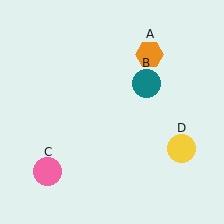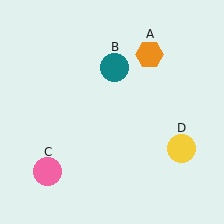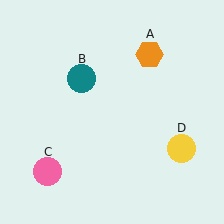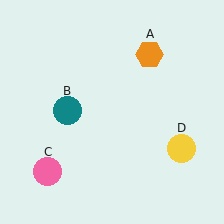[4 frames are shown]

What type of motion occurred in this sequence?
The teal circle (object B) rotated counterclockwise around the center of the scene.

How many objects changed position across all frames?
1 object changed position: teal circle (object B).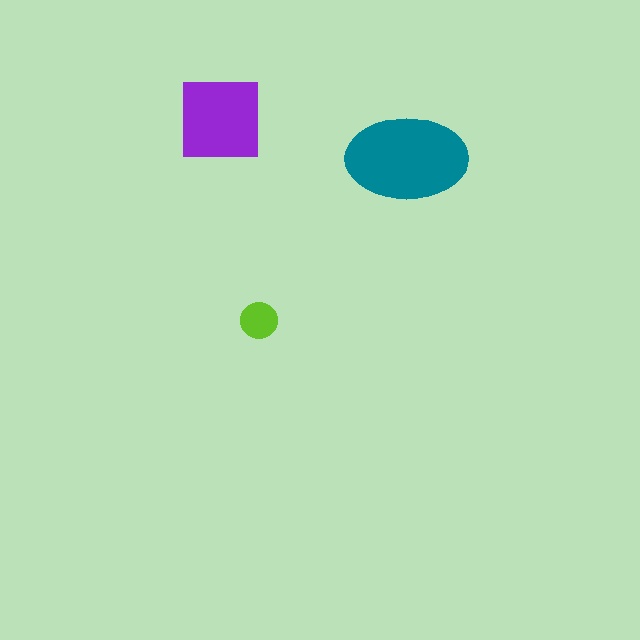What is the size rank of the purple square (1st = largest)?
2nd.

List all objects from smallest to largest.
The lime circle, the purple square, the teal ellipse.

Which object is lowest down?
The lime circle is bottommost.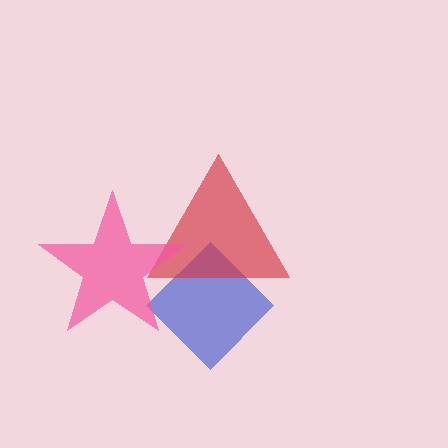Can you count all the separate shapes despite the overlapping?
Yes, there are 3 separate shapes.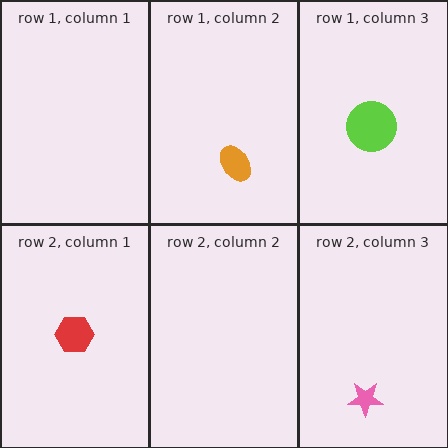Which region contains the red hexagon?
The row 2, column 1 region.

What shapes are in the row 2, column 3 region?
The pink star.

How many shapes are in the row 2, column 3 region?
1.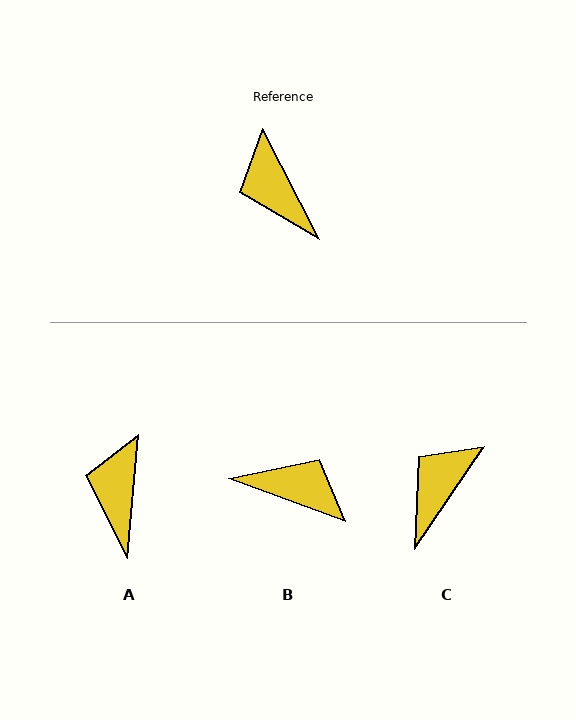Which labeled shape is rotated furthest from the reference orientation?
B, about 137 degrees away.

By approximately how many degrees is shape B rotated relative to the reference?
Approximately 137 degrees clockwise.